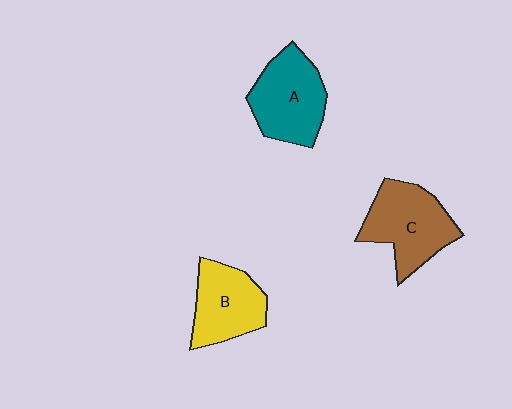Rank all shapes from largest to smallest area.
From largest to smallest: C (brown), A (teal), B (yellow).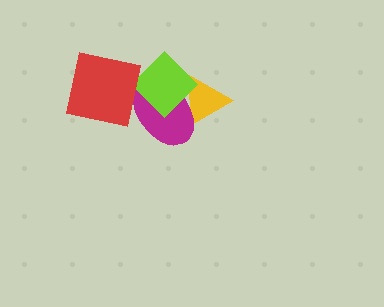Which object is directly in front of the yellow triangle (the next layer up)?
The magenta ellipse is directly in front of the yellow triangle.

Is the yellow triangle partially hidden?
Yes, it is partially covered by another shape.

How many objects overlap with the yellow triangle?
2 objects overlap with the yellow triangle.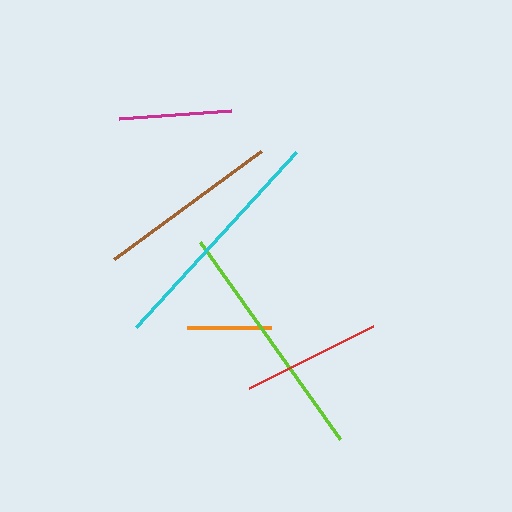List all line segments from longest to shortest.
From longest to shortest: lime, cyan, brown, red, magenta, orange.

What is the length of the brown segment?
The brown segment is approximately 183 pixels long.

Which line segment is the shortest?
The orange line is the shortest at approximately 84 pixels.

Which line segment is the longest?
The lime line is the longest at approximately 242 pixels.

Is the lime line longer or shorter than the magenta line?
The lime line is longer than the magenta line.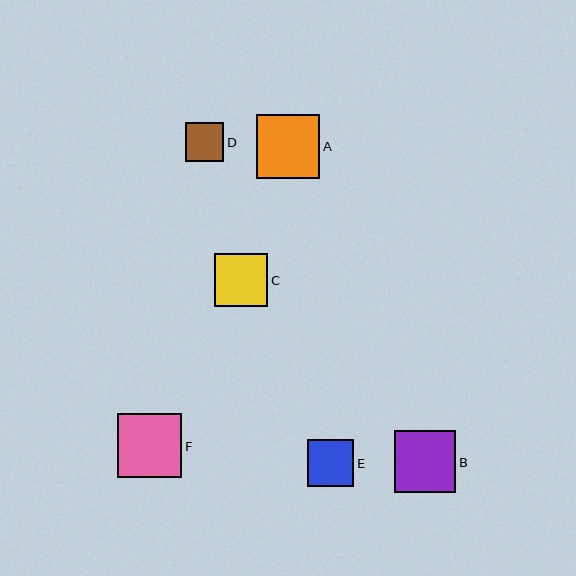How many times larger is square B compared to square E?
Square B is approximately 1.3 times the size of square E.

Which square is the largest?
Square F is the largest with a size of approximately 64 pixels.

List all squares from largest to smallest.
From largest to smallest: F, A, B, C, E, D.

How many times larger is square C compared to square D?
Square C is approximately 1.4 times the size of square D.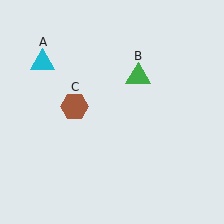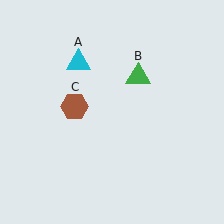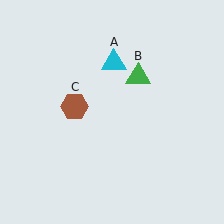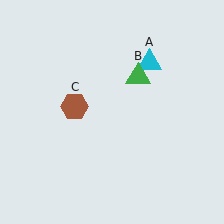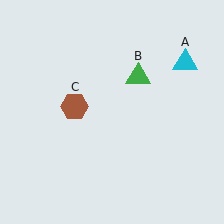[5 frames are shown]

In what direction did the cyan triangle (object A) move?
The cyan triangle (object A) moved right.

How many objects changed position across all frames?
1 object changed position: cyan triangle (object A).